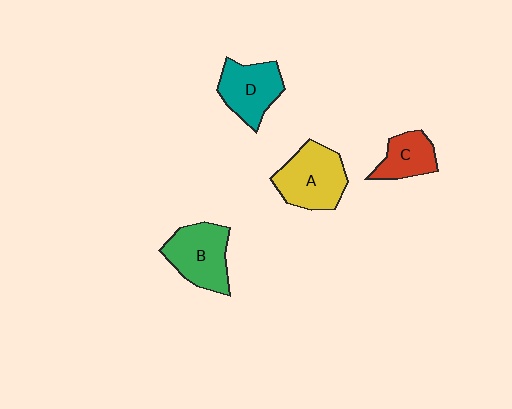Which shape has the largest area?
Shape A (yellow).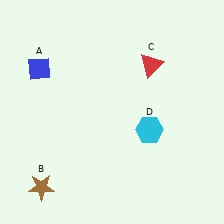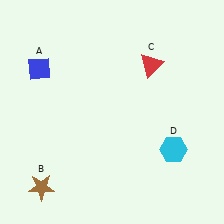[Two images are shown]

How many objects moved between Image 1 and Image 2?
1 object moved between the two images.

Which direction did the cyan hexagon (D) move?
The cyan hexagon (D) moved right.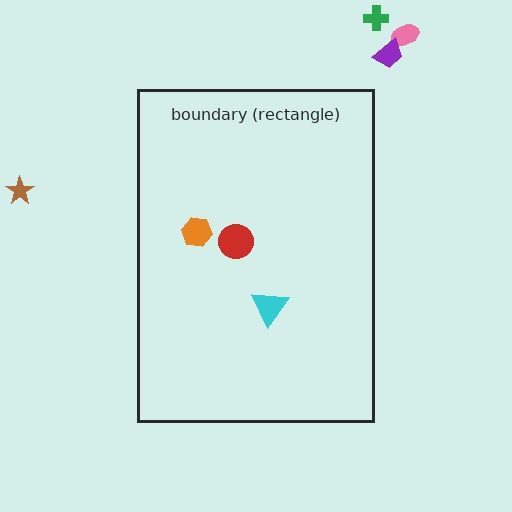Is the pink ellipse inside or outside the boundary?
Outside.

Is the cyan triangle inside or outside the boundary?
Inside.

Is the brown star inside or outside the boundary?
Outside.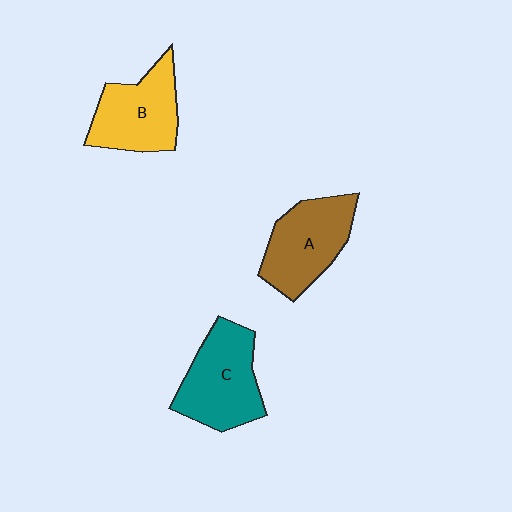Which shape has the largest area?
Shape C (teal).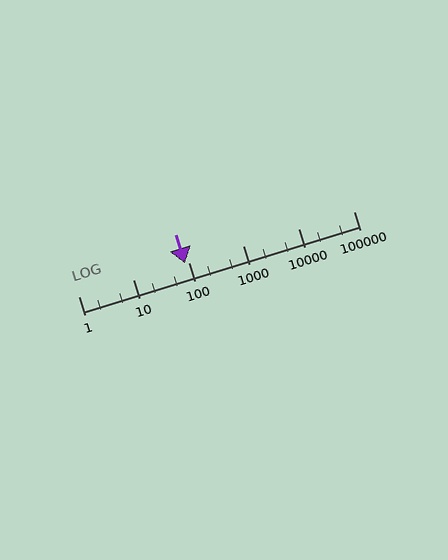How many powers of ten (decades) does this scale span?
The scale spans 5 decades, from 1 to 100000.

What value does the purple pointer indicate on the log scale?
The pointer indicates approximately 87.